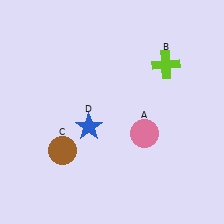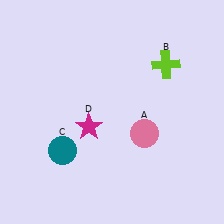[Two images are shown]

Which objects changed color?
C changed from brown to teal. D changed from blue to magenta.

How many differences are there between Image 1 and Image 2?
There are 2 differences between the two images.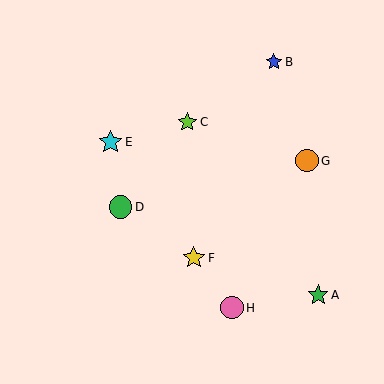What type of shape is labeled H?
Shape H is a pink circle.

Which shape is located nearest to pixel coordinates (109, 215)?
The green circle (labeled D) at (121, 207) is nearest to that location.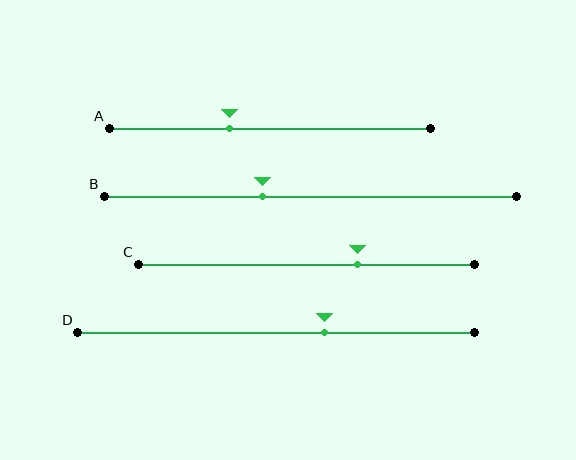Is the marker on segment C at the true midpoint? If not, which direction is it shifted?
No, the marker on segment C is shifted to the right by about 15% of the segment length.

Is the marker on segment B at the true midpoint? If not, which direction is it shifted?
No, the marker on segment B is shifted to the left by about 12% of the segment length.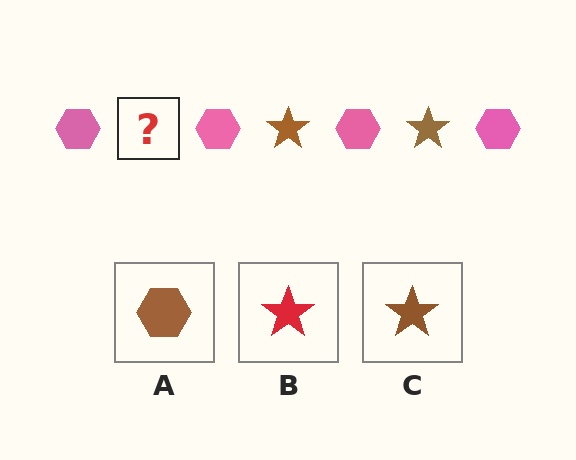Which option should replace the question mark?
Option C.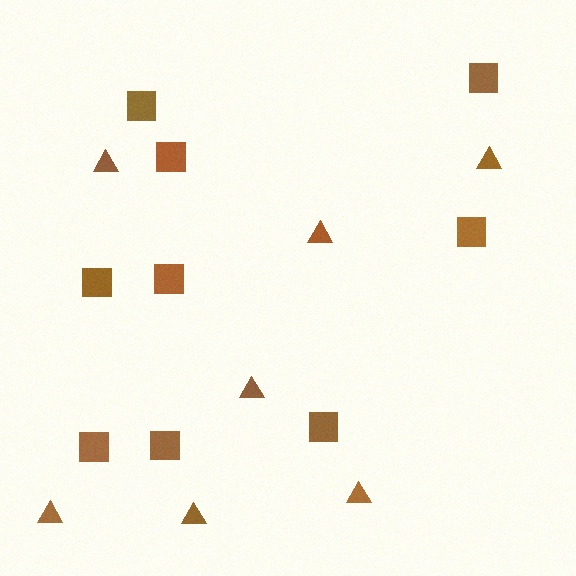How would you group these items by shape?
There are 2 groups: one group of squares (9) and one group of triangles (7).